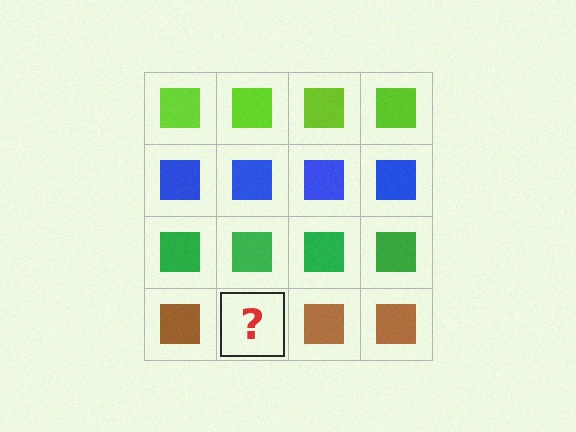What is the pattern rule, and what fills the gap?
The rule is that each row has a consistent color. The gap should be filled with a brown square.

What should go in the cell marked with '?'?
The missing cell should contain a brown square.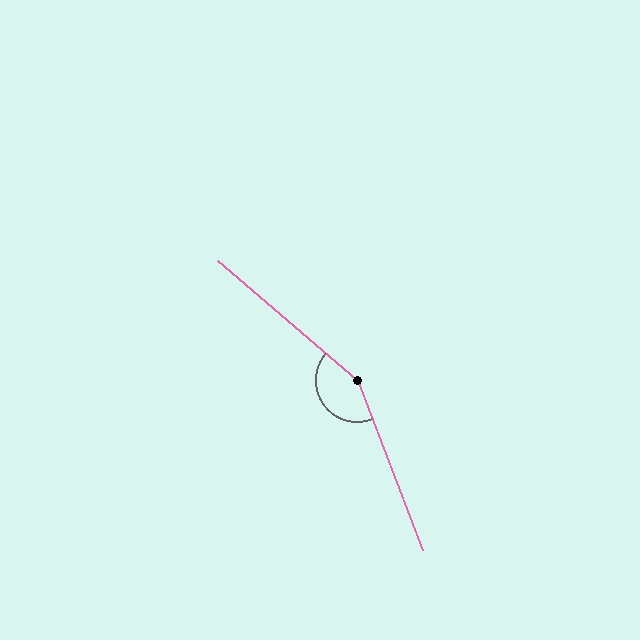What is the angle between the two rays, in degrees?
Approximately 152 degrees.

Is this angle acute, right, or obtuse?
It is obtuse.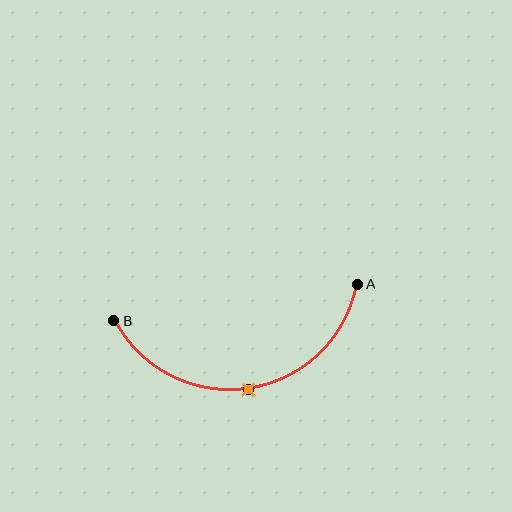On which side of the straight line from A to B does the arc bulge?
The arc bulges below the straight line connecting A and B.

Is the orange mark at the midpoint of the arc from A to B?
Yes. The orange mark lies on the arc at equal arc-length from both A and B — it is the arc midpoint.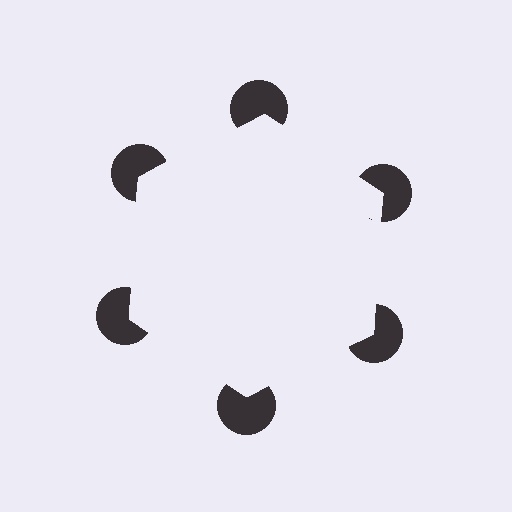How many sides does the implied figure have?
6 sides.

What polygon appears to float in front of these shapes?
An illusory hexagon — its edges are inferred from the aligned wedge cuts in the pac-man discs, not physically drawn.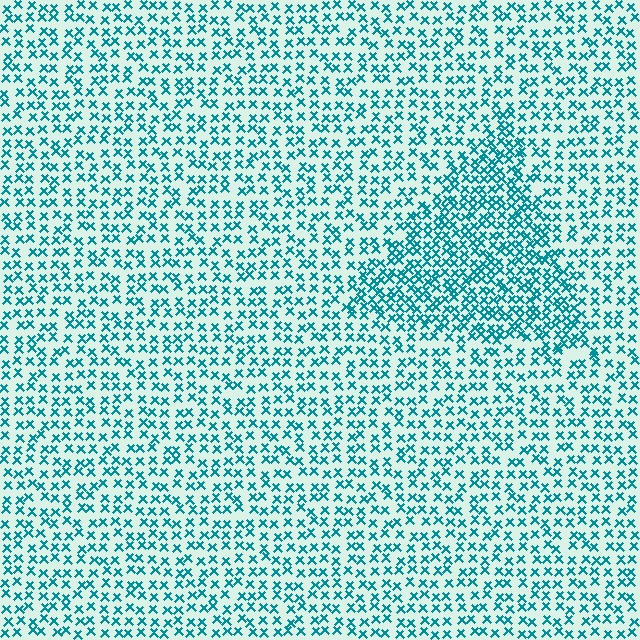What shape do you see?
I see a triangle.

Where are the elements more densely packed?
The elements are more densely packed inside the triangle boundary.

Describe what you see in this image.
The image contains small teal elements arranged at two different densities. A triangle-shaped region is visible where the elements are more densely packed than the surrounding area.